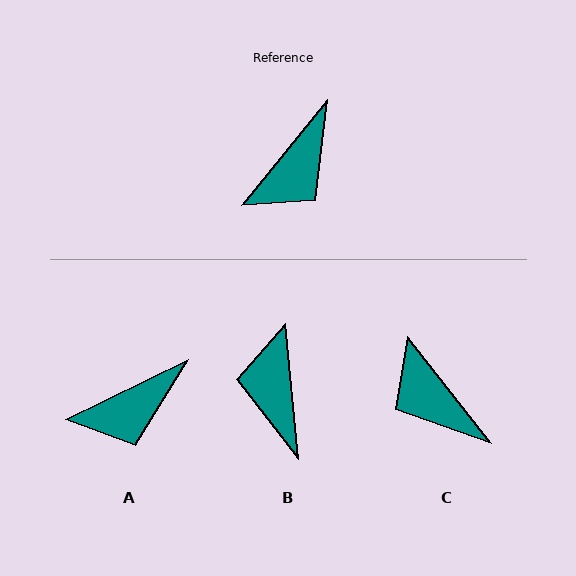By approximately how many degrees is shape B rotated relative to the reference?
Approximately 135 degrees clockwise.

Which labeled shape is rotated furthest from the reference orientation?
B, about 135 degrees away.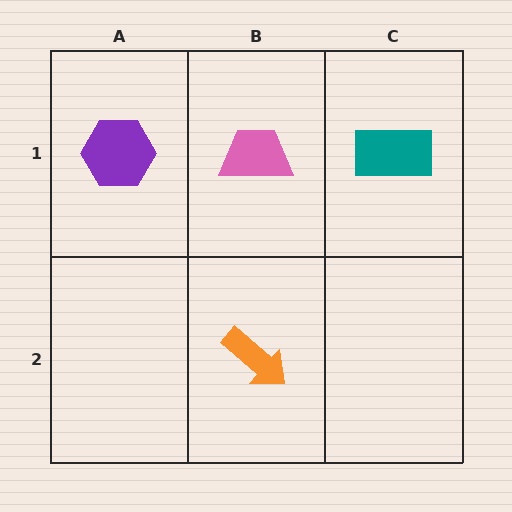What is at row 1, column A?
A purple hexagon.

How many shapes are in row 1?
3 shapes.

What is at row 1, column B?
A pink trapezoid.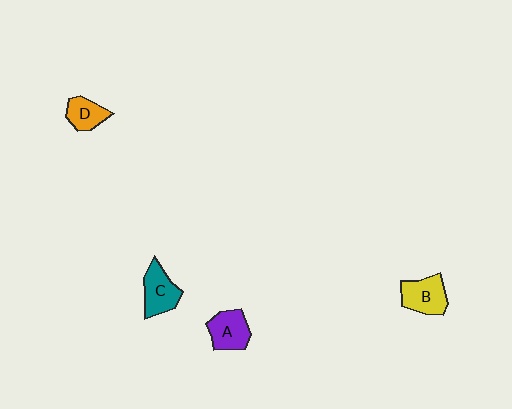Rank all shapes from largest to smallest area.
From largest to smallest: B (yellow), C (teal), A (purple), D (orange).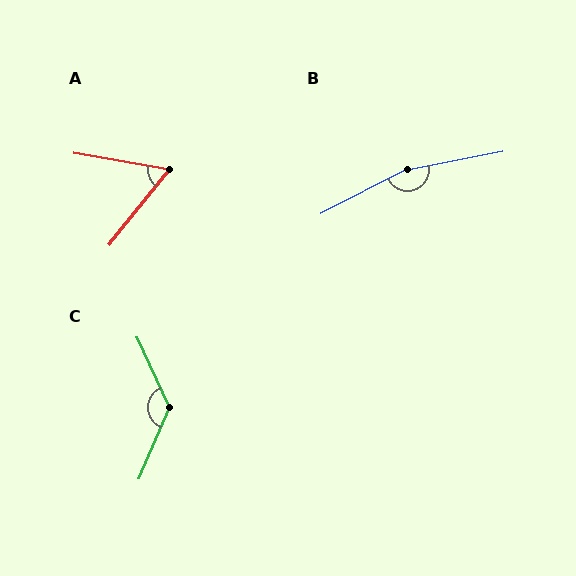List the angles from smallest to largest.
A (61°), C (133°), B (164°).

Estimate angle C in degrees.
Approximately 133 degrees.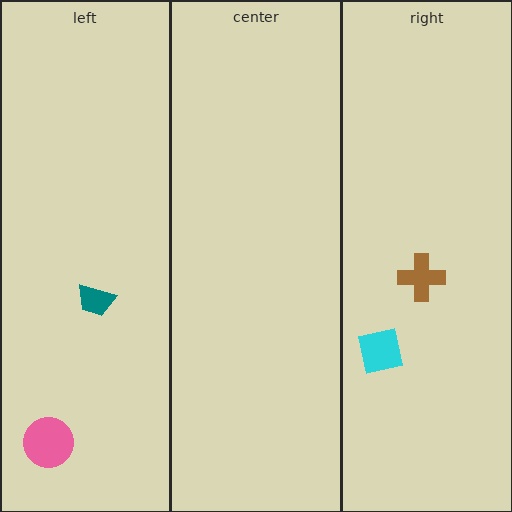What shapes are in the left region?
The teal trapezoid, the pink circle.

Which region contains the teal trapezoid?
The left region.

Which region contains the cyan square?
The right region.